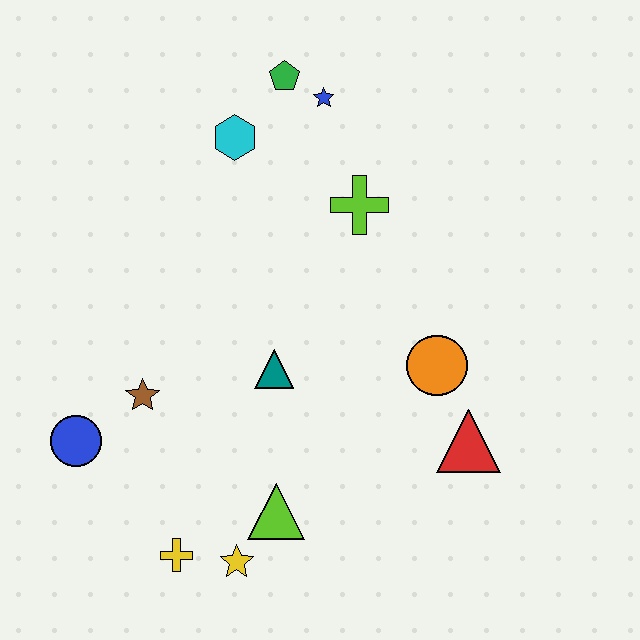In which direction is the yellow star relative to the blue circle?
The yellow star is to the right of the blue circle.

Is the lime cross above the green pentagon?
No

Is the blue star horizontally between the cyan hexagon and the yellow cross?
No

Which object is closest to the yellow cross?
The yellow star is closest to the yellow cross.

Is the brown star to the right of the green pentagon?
No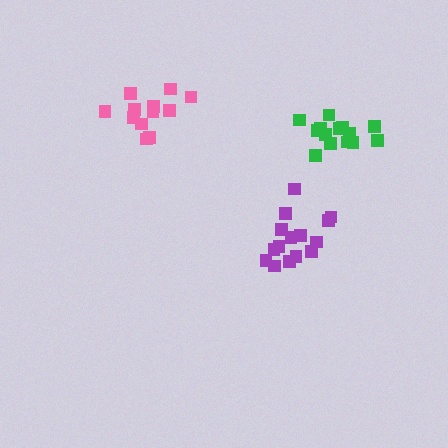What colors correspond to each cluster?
The clusters are colored: purple, green, pink.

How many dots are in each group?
Group 1: 15 dots, Group 2: 14 dots, Group 3: 13 dots (42 total).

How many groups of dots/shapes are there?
There are 3 groups.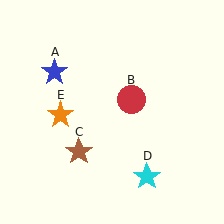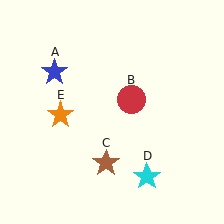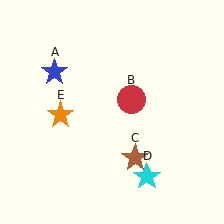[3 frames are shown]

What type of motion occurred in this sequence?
The brown star (object C) rotated counterclockwise around the center of the scene.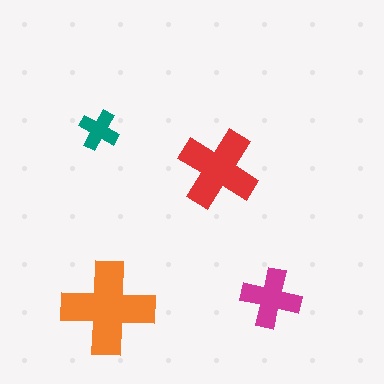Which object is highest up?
The teal cross is topmost.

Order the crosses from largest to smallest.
the orange one, the red one, the magenta one, the teal one.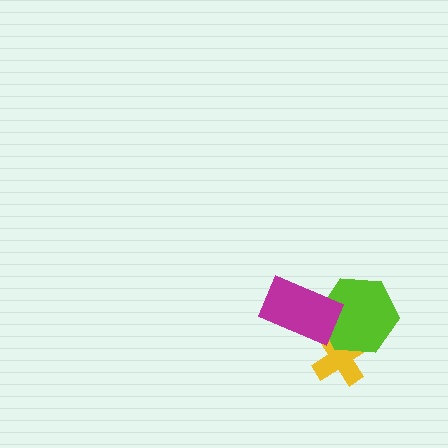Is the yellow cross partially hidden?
Yes, it is partially covered by another shape.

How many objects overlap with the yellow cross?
1 object overlaps with the yellow cross.